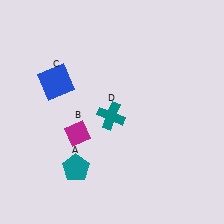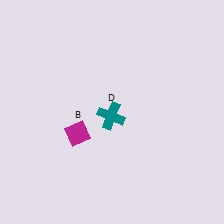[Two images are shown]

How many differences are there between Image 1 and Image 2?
There are 2 differences between the two images.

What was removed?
The blue square (C), the teal pentagon (A) were removed in Image 2.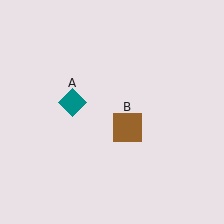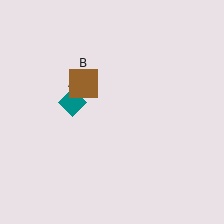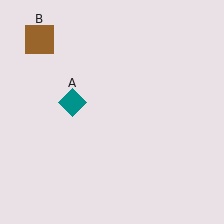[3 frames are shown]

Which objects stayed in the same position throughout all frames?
Teal diamond (object A) remained stationary.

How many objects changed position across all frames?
1 object changed position: brown square (object B).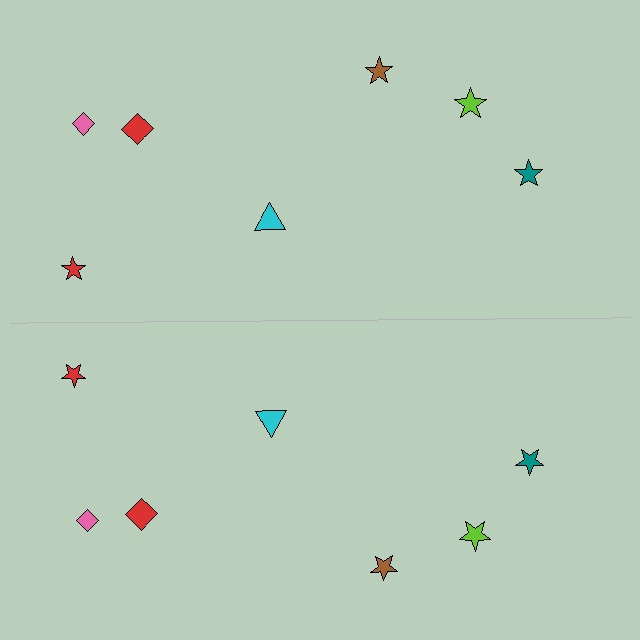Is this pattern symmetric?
Yes, this pattern has bilateral (reflection) symmetry.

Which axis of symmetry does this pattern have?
The pattern has a horizontal axis of symmetry running through the center of the image.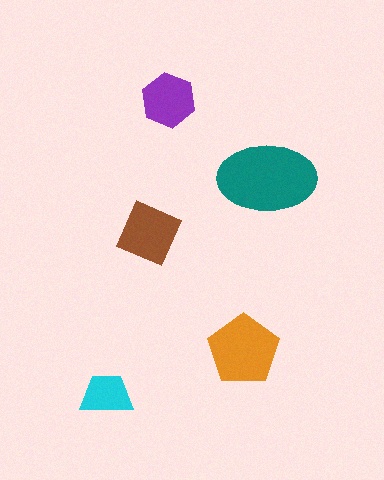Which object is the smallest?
The cyan trapezoid.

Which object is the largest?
The teal ellipse.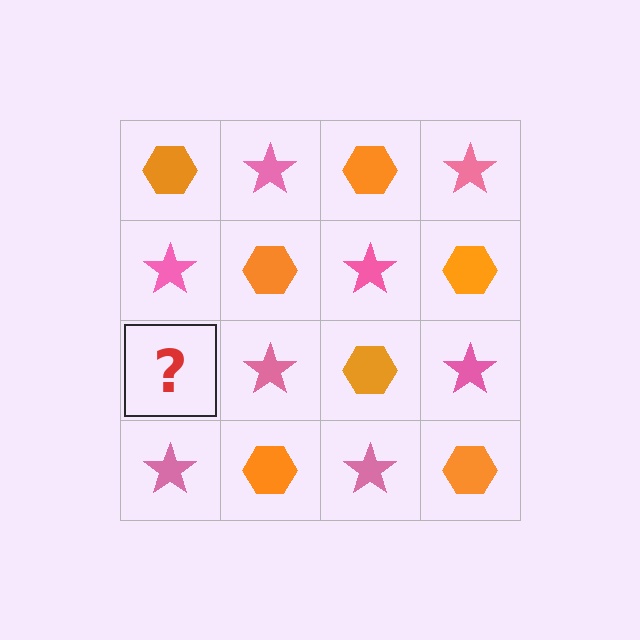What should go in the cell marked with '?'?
The missing cell should contain an orange hexagon.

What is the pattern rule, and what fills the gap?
The rule is that it alternates orange hexagon and pink star in a checkerboard pattern. The gap should be filled with an orange hexagon.